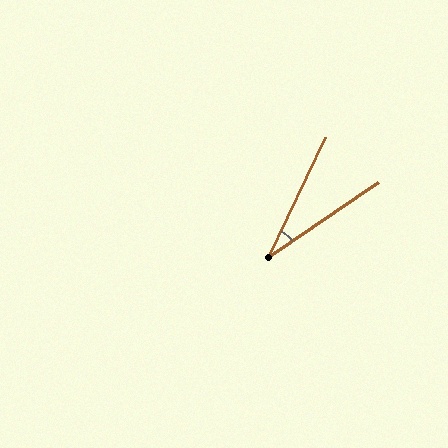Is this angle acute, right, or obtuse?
It is acute.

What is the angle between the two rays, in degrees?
Approximately 30 degrees.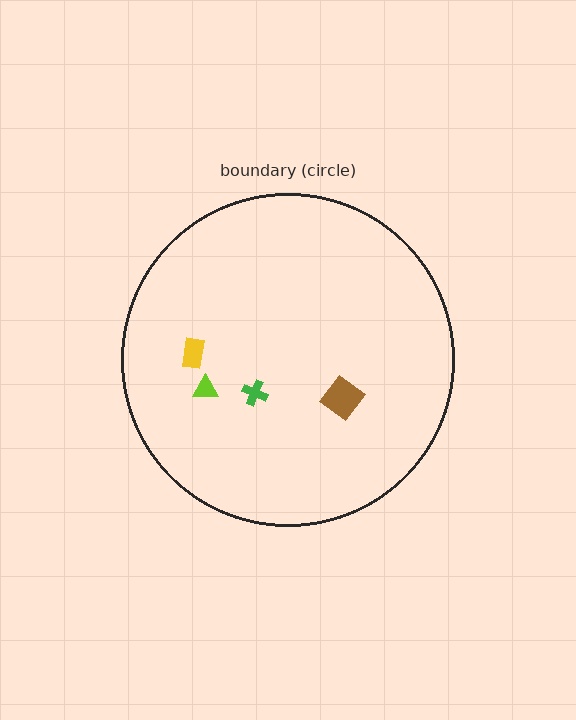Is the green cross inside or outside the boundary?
Inside.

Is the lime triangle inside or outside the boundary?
Inside.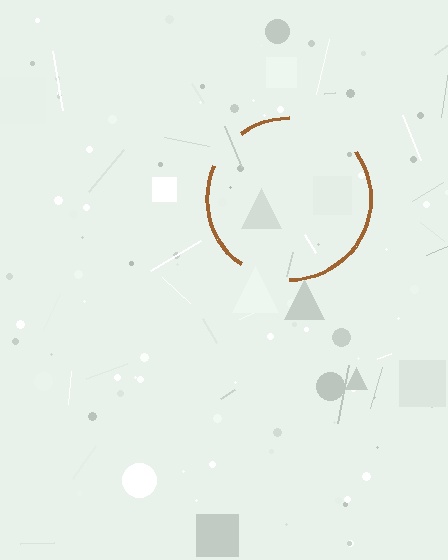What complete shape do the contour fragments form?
The contour fragments form a circle.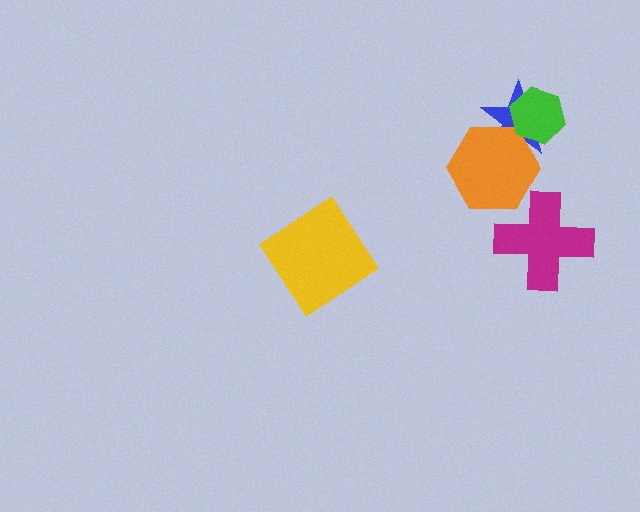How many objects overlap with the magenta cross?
0 objects overlap with the magenta cross.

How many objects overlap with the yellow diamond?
0 objects overlap with the yellow diamond.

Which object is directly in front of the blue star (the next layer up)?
The orange hexagon is directly in front of the blue star.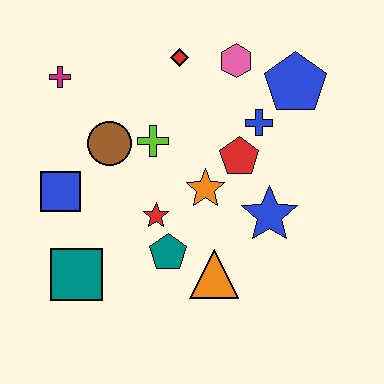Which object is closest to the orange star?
The red pentagon is closest to the orange star.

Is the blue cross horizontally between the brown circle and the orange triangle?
No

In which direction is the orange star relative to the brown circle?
The orange star is to the right of the brown circle.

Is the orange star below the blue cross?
Yes